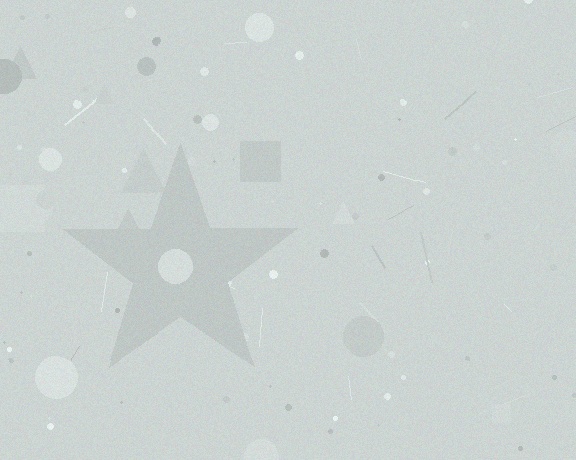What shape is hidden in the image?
A star is hidden in the image.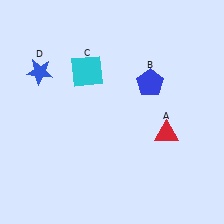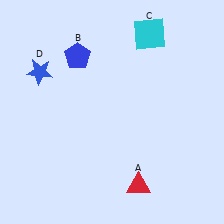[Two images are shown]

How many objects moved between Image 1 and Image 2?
3 objects moved between the two images.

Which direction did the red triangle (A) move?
The red triangle (A) moved down.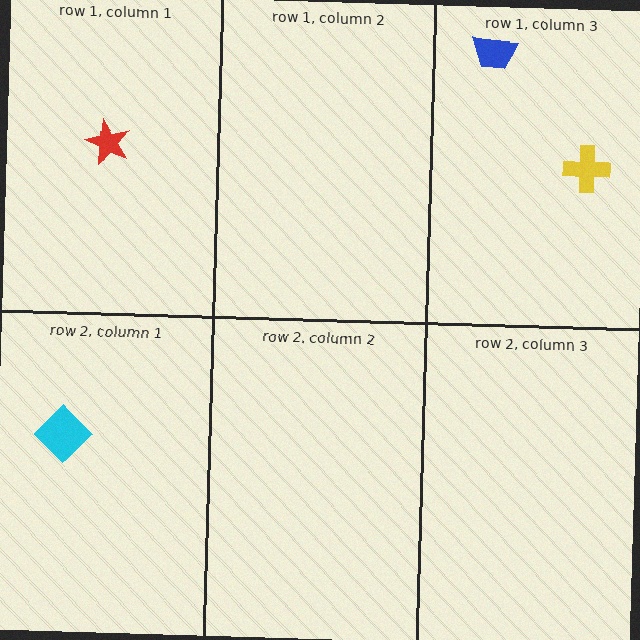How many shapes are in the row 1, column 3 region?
2.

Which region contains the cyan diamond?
The row 2, column 1 region.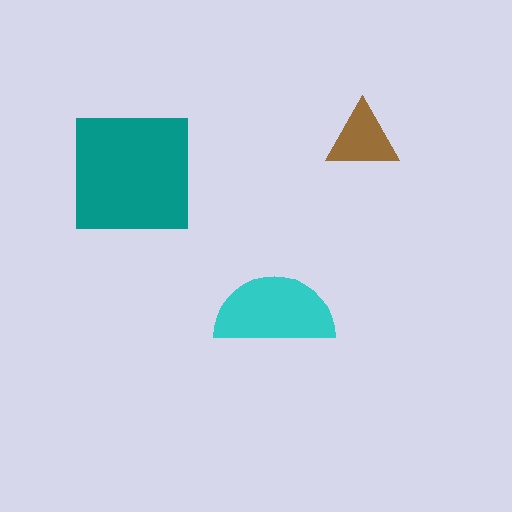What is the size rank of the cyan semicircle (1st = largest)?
2nd.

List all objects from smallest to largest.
The brown triangle, the cyan semicircle, the teal square.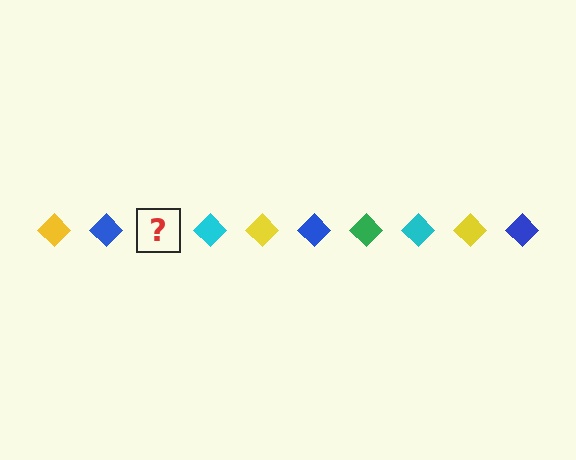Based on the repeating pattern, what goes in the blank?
The blank should be a green diamond.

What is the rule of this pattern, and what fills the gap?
The rule is that the pattern cycles through yellow, blue, green, cyan diamonds. The gap should be filled with a green diamond.